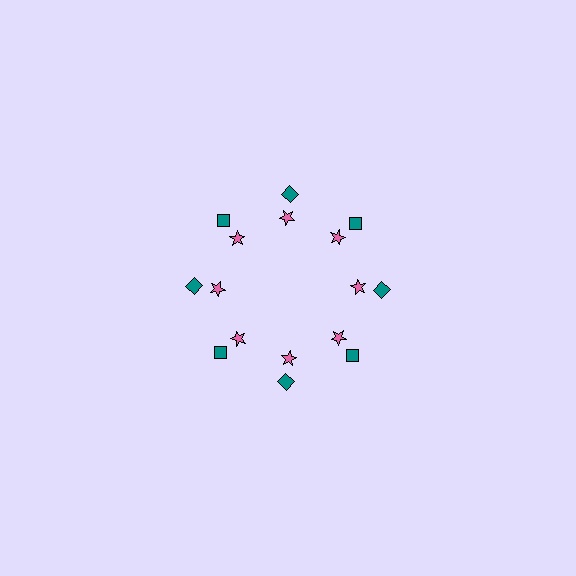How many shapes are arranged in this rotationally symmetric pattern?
There are 16 shapes, arranged in 8 groups of 2.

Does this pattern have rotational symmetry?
Yes, this pattern has 8-fold rotational symmetry. It looks the same after rotating 45 degrees around the center.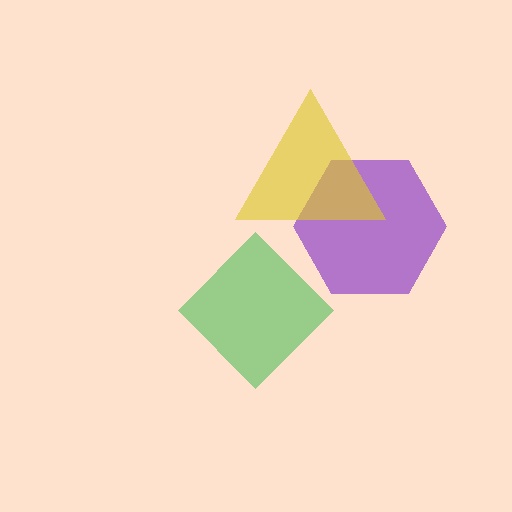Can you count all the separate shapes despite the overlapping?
Yes, there are 3 separate shapes.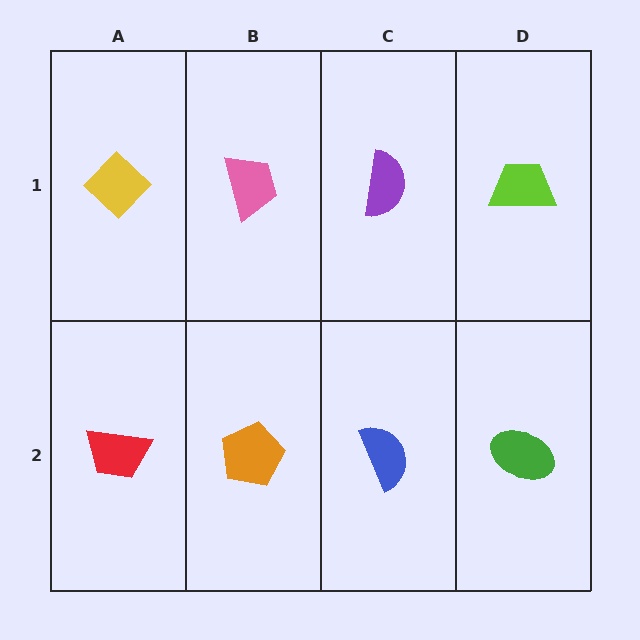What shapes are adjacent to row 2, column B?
A pink trapezoid (row 1, column B), a red trapezoid (row 2, column A), a blue semicircle (row 2, column C).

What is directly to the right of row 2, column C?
A green ellipse.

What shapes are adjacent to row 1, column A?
A red trapezoid (row 2, column A), a pink trapezoid (row 1, column B).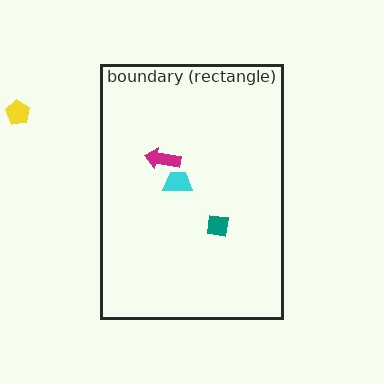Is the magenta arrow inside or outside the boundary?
Inside.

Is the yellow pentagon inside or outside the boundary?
Outside.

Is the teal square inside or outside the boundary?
Inside.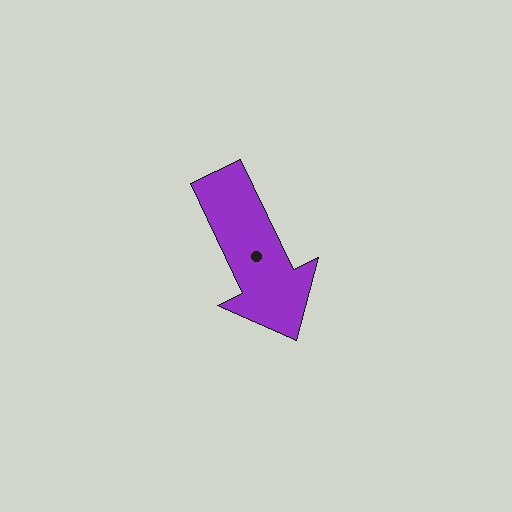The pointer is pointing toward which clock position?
Roughly 5 o'clock.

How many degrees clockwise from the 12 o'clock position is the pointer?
Approximately 154 degrees.